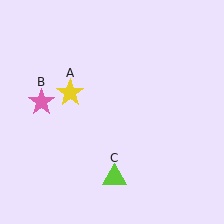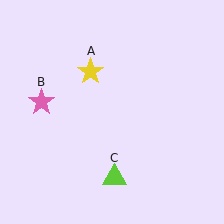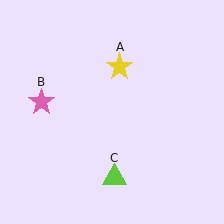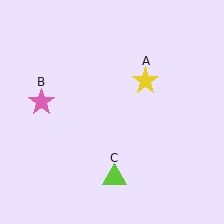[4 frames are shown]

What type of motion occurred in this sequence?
The yellow star (object A) rotated clockwise around the center of the scene.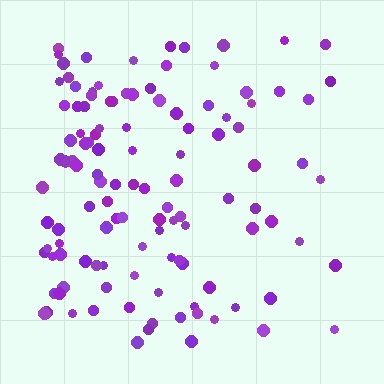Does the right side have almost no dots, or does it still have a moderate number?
Still a moderate number, just noticeably fewer than the left.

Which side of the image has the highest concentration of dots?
The left.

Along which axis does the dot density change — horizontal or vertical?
Horizontal.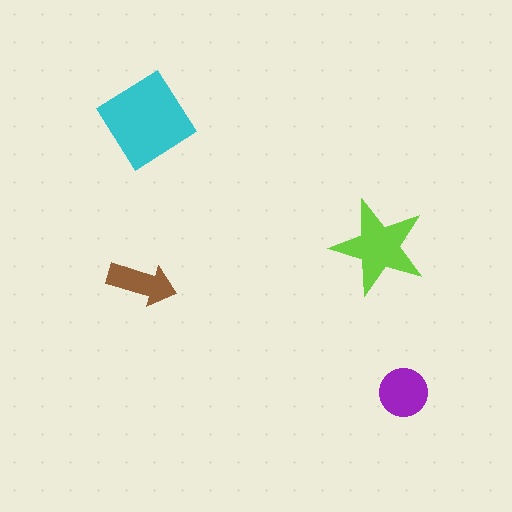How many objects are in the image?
There are 4 objects in the image.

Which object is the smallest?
The brown arrow.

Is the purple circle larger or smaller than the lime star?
Smaller.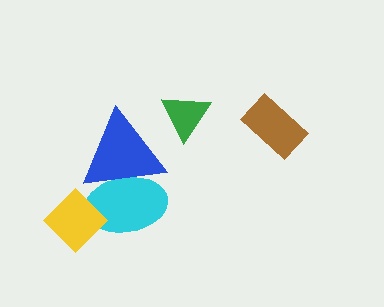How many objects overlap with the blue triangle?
1 object overlaps with the blue triangle.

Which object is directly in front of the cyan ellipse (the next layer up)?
The yellow diamond is directly in front of the cyan ellipse.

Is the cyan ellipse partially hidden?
Yes, it is partially covered by another shape.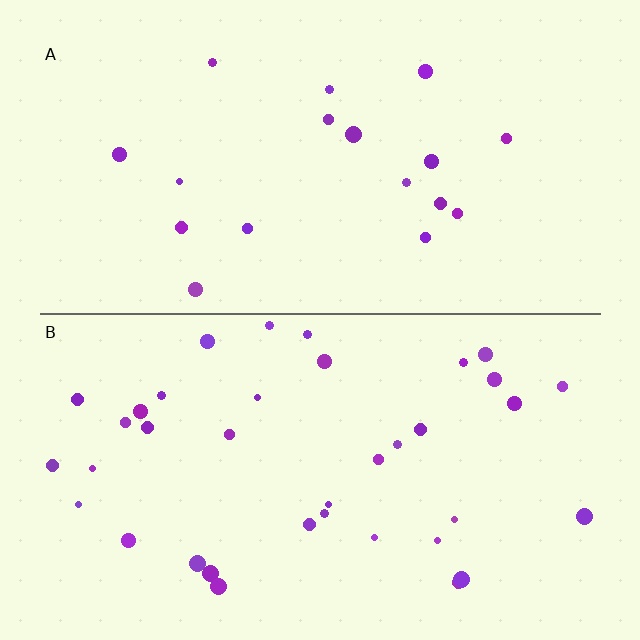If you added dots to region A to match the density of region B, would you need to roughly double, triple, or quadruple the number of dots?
Approximately double.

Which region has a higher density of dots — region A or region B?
B (the bottom).